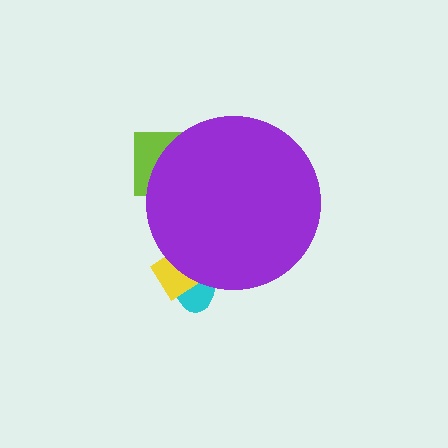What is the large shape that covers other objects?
A purple circle.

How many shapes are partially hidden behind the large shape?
3 shapes are partially hidden.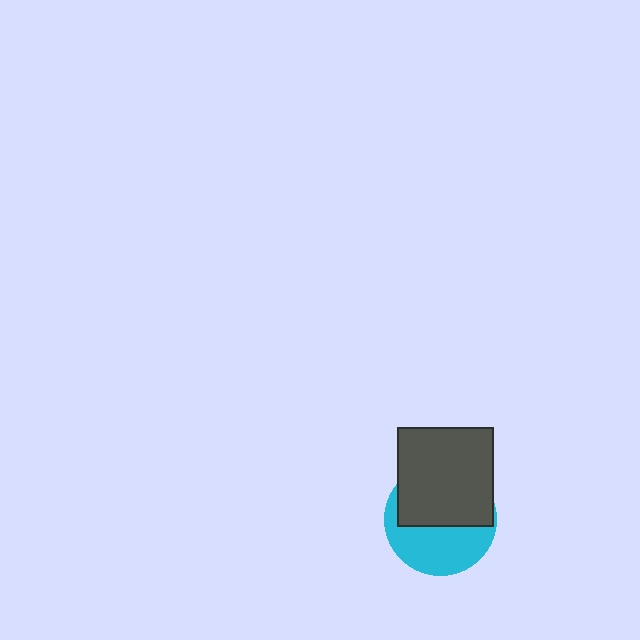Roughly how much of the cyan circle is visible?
About half of it is visible (roughly 46%).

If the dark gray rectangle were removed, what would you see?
You would see the complete cyan circle.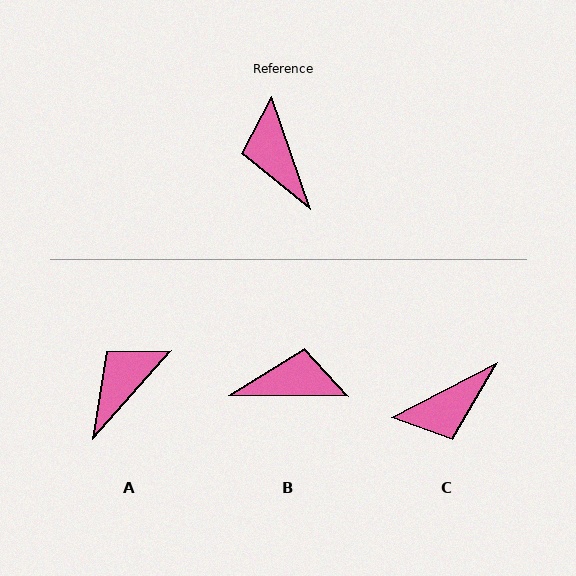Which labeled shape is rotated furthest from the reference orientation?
B, about 109 degrees away.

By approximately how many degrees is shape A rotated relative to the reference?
Approximately 60 degrees clockwise.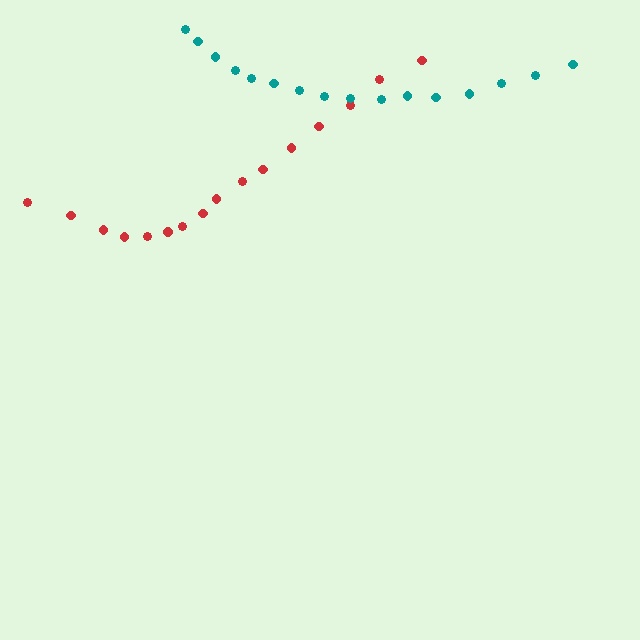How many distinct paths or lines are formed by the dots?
There are 2 distinct paths.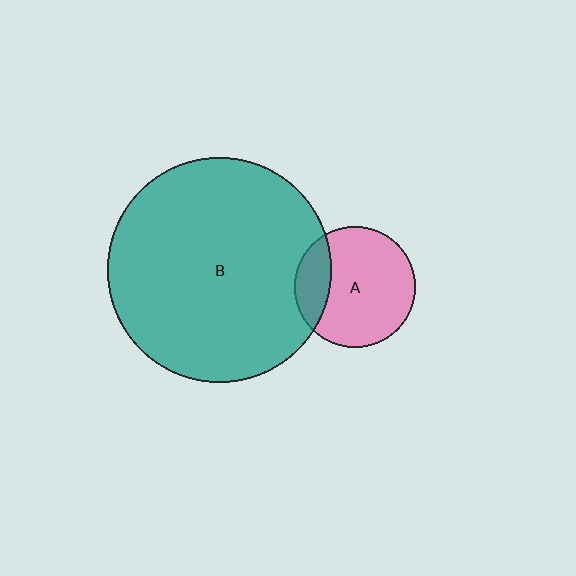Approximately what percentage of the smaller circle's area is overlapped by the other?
Approximately 20%.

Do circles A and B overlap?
Yes.